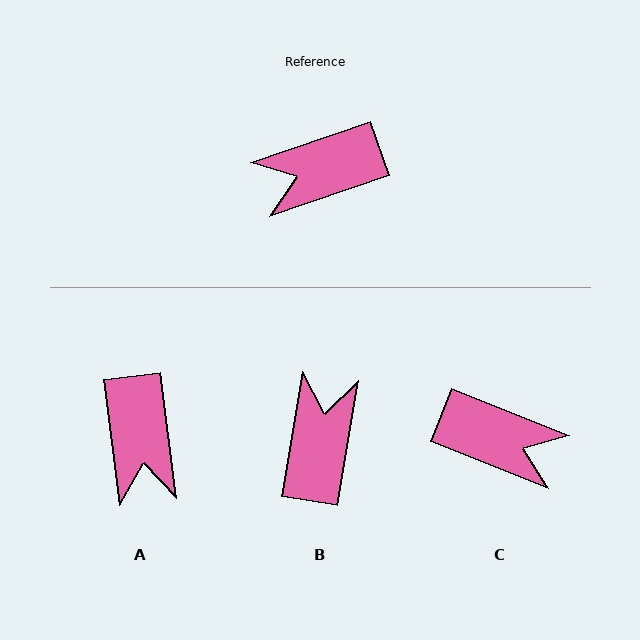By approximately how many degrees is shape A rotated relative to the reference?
Approximately 78 degrees counter-clockwise.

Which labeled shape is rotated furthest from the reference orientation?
C, about 139 degrees away.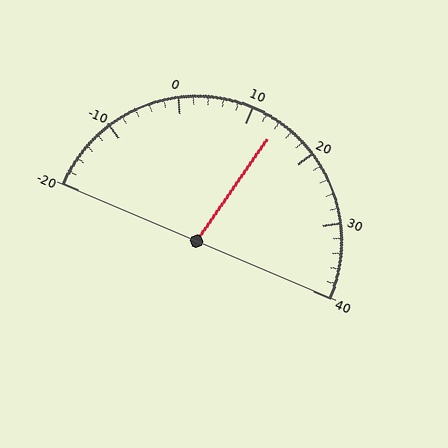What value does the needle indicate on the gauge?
The needle indicates approximately 14.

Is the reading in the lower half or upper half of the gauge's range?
The reading is in the upper half of the range (-20 to 40).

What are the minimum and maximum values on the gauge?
The gauge ranges from -20 to 40.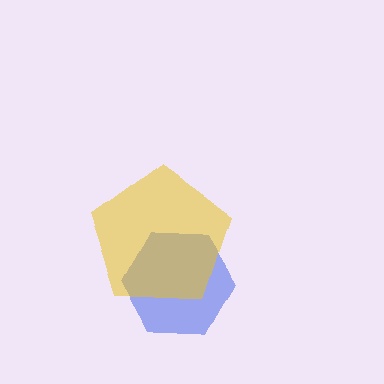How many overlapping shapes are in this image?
There are 2 overlapping shapes in the image.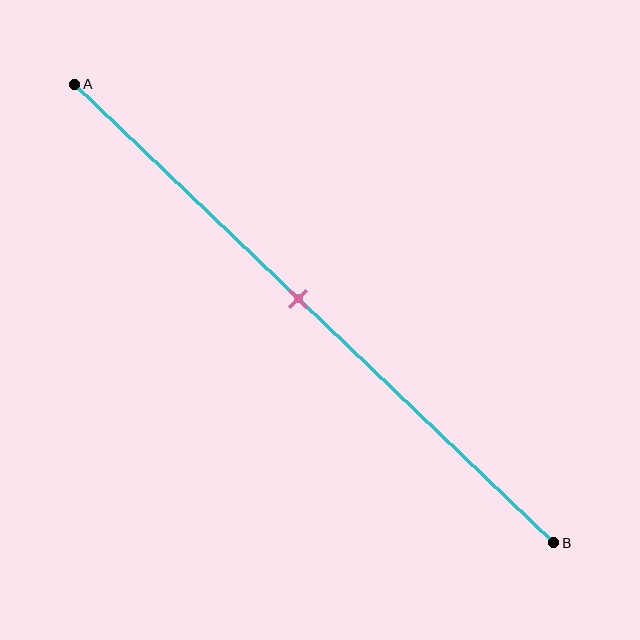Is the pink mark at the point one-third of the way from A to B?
No, the mark is at about 45% from A, not at the 33% one-third point.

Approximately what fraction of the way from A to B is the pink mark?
The pink mark is approximately 45% of the way from A to B.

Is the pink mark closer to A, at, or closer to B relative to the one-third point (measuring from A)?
The pink mark is closer to point B than the one-third point of segment AB.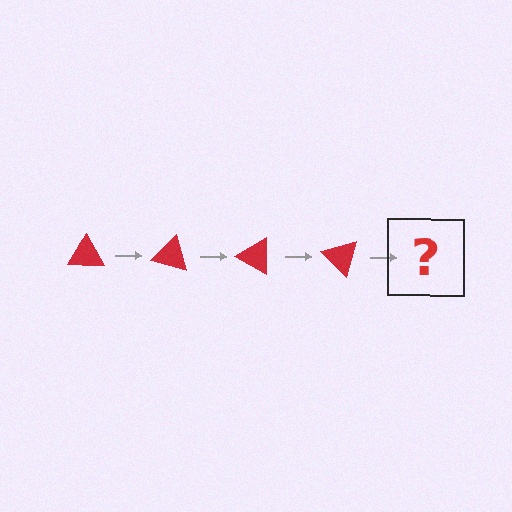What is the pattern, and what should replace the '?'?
The pattern is that the triangle rotates 15 degrees each step. The '?' should be a red triangle rotated 60 degrees.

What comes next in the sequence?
The next element should be a red triangle rotated 60 degrees.